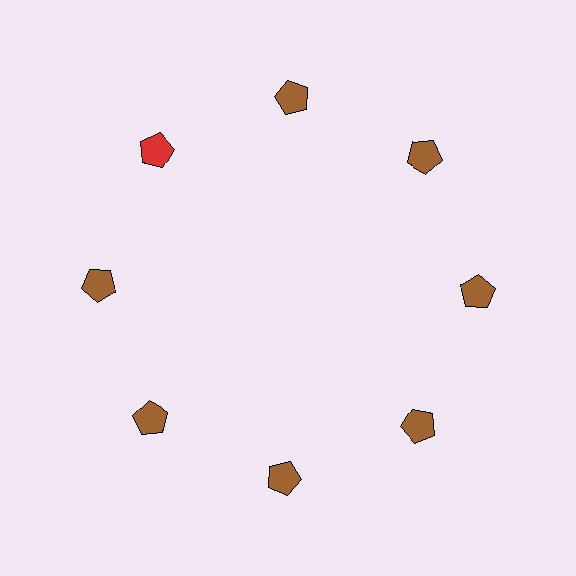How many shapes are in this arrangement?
There are 8 shapes arranged in a ring pattern.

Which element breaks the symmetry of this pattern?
The red pentagon at roughly the 10 o'clock position breaks the symmetry. All other shapes are brown pentagons.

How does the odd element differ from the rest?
It has a different color: red instead of brown.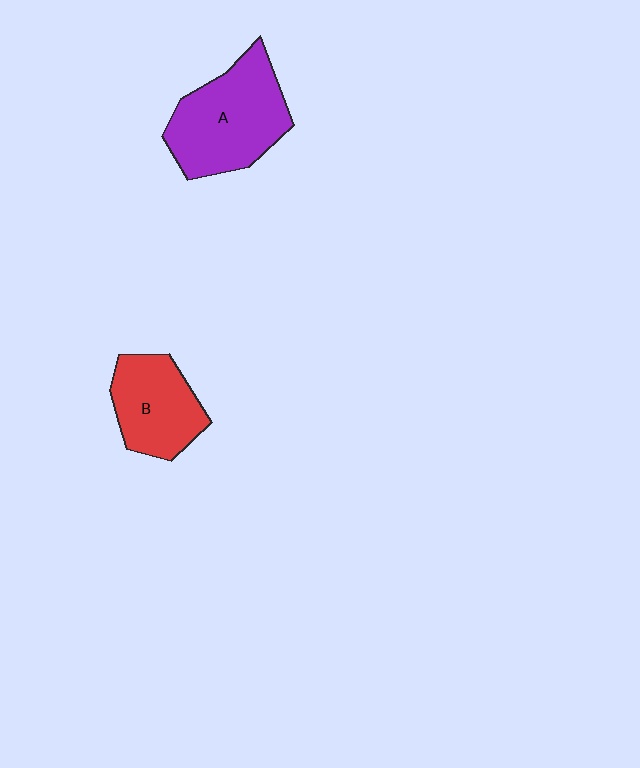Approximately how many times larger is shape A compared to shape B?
Approximately 1.4 times.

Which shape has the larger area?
Shape A (purple).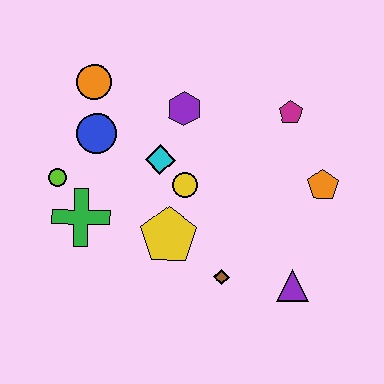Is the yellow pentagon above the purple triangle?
Yes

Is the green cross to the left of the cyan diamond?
Yes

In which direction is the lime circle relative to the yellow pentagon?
The lime circle is to the left of the yellow pentagon.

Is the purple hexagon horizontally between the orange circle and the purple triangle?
Yes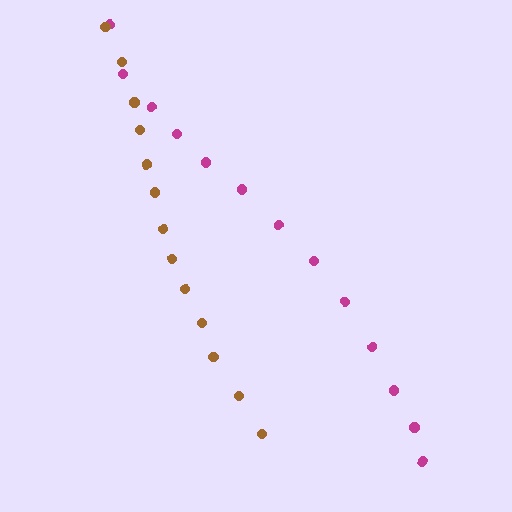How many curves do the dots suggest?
There are 2 distinct paths.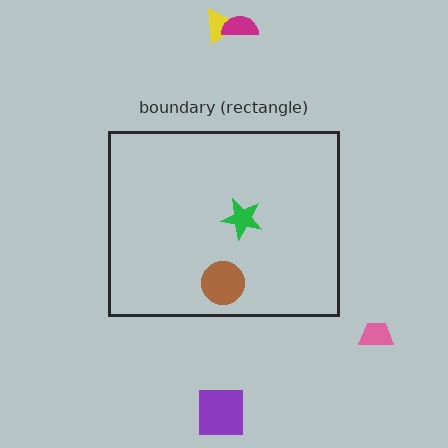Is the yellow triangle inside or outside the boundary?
Outside.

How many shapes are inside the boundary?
2 inside, 4 outside.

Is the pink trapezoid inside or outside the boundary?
Outside.